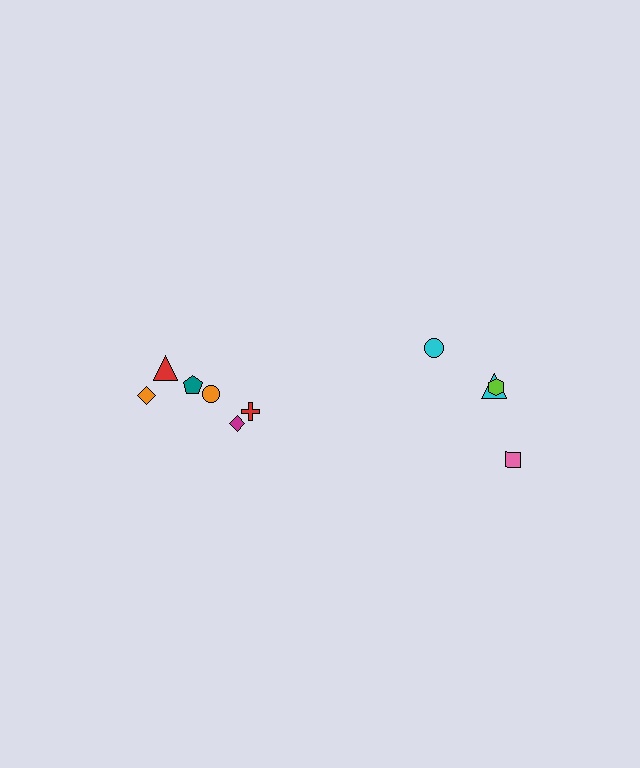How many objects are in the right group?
There are 4 objects.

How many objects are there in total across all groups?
There are 10 objects.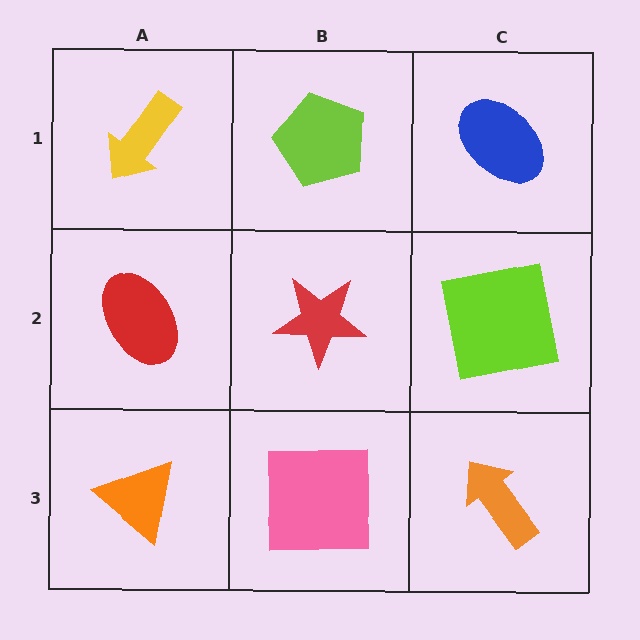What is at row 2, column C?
A lime square.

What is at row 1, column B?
A lime pentagon.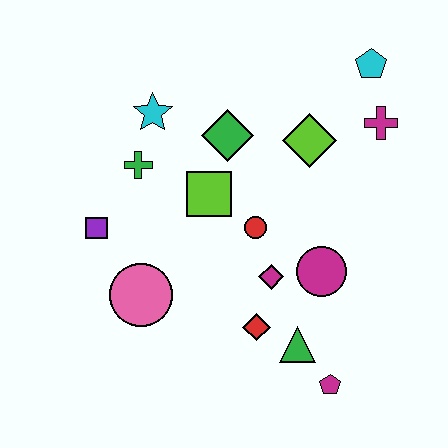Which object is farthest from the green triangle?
The cyan pentagon is farthest from the green triangle.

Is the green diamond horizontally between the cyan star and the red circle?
Yes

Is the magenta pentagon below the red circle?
Yes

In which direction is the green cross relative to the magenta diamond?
The green cross is to the left of the magenta diamond.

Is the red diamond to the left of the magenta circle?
Yes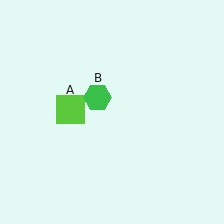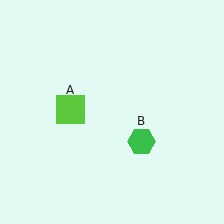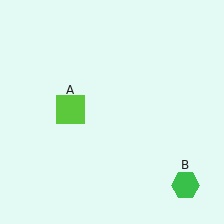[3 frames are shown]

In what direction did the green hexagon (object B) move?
The green hexagon (object B) moved down and to the right.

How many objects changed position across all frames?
1 object changed position: green hexagon (object B).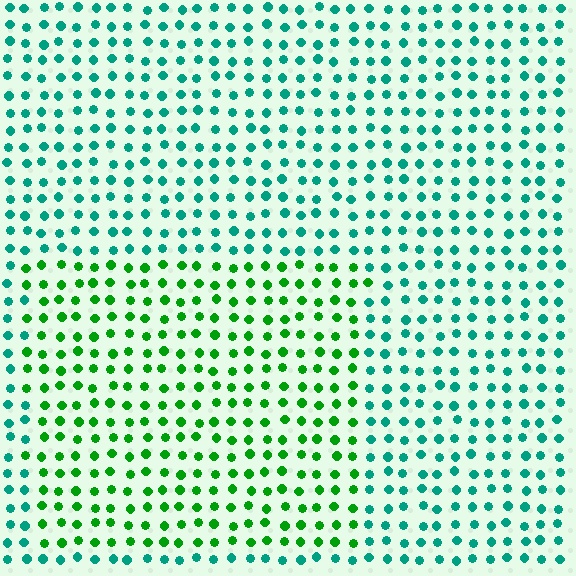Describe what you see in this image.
The image is filled with small teal elements in a uniform arrangement. A rectangle-shaped region is visible where the elements are tinted to a slightly different hue, forming a subtle color boundary.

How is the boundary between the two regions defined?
The boundary is defined purely by a slight shift in hue (about 45 degrees). Spacing, size, and orientation are identical on both sides.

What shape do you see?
I see a rectangle.